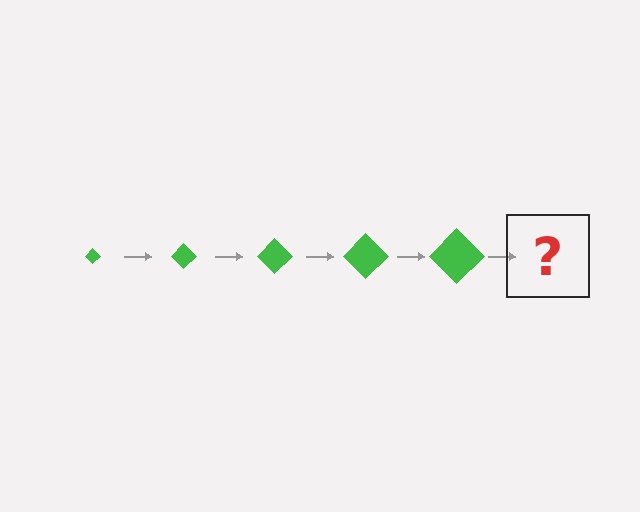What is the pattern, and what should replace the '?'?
The pattern is that the diamond gets progressively larger each step. The '?' should be a green diamond, larger than the previous one.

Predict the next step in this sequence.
The next step is a green diamond, larger than the previous one.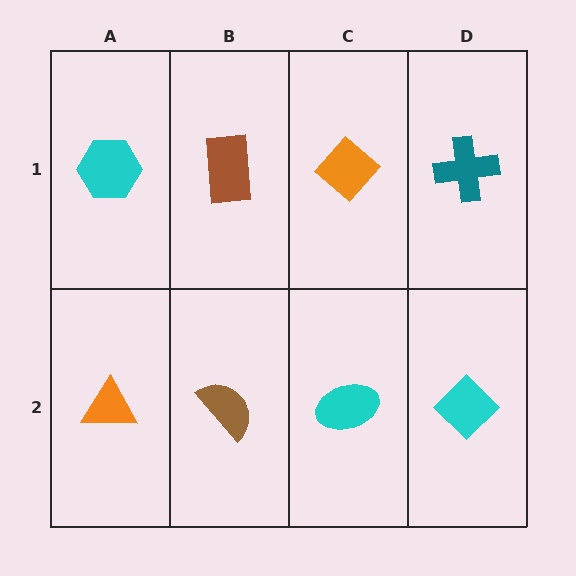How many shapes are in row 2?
4 shapes.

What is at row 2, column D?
A cyan diamond.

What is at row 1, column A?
A cyan hexagon.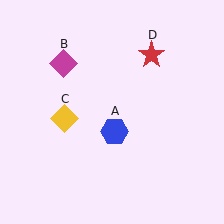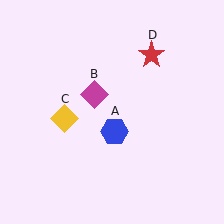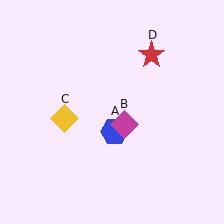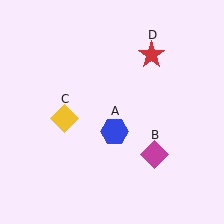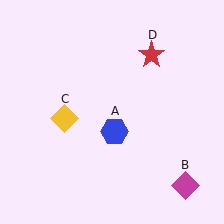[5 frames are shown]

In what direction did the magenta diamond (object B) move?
The magenta diamond (object B) moved down and to the right.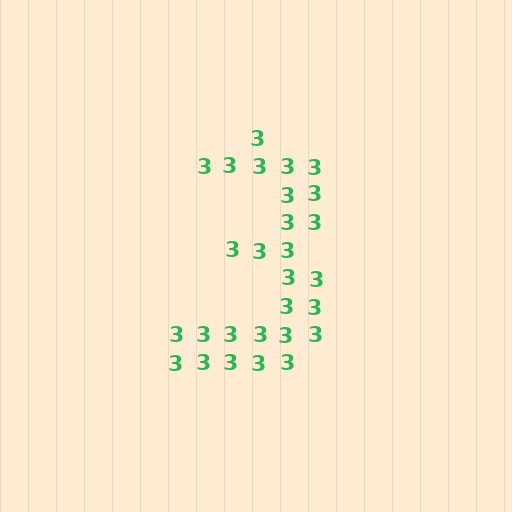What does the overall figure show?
The overall figure shows the digit 3.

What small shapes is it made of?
It is made of small digit 3's.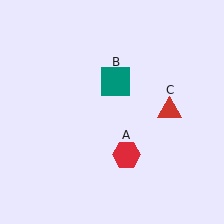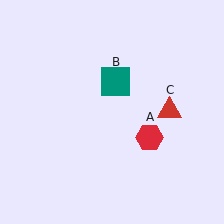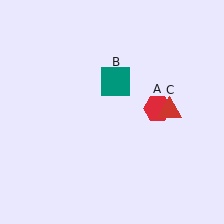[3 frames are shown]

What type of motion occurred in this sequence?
The red hexagon (object A) rotated counterclockwise around the center of the scene.